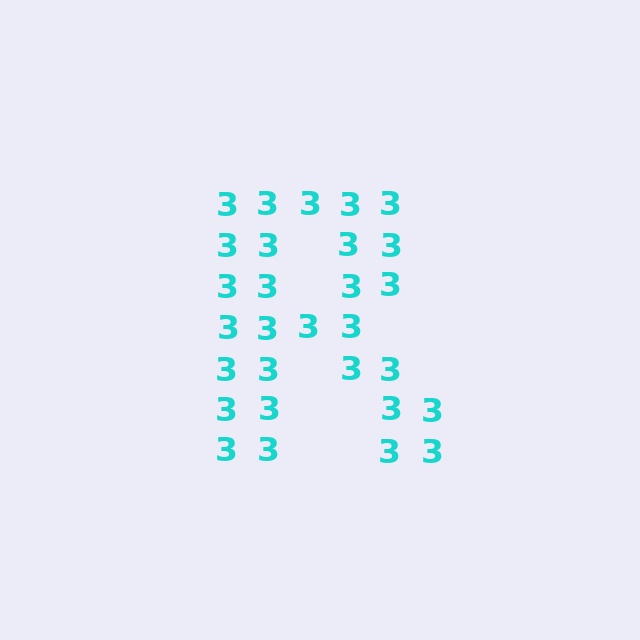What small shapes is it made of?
It is made of small digit 3's.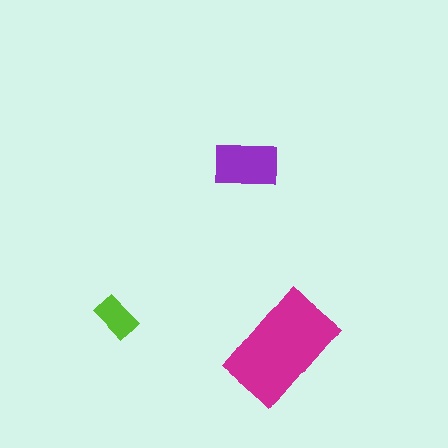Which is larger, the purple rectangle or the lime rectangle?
The purple one.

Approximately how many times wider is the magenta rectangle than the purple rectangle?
About 2 times wider.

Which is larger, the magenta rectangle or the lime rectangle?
The magenta one.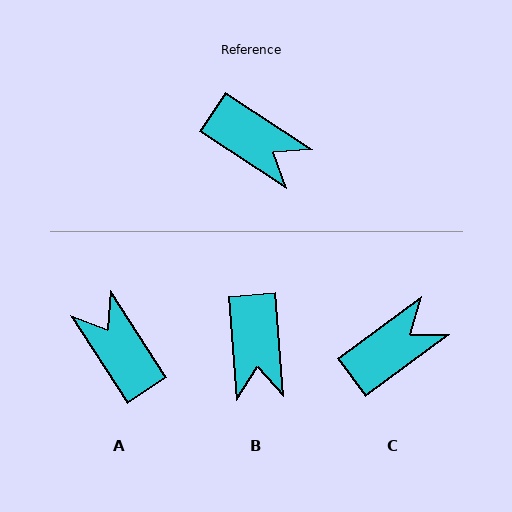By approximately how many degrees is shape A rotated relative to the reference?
Approximately 156 degrees counter-clockwise.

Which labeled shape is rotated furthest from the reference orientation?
A, about 156 degrees away.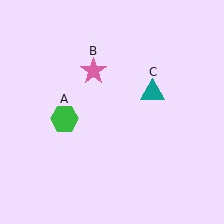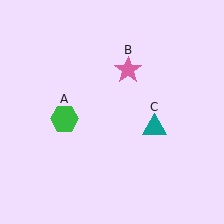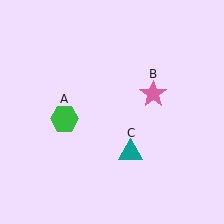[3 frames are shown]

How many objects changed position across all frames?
2 objects changed position: pink star (object B), teal triangle (object C).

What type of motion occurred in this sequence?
The pink star (object B), teal triangle (object C) rotated clockwise around the center of the scene.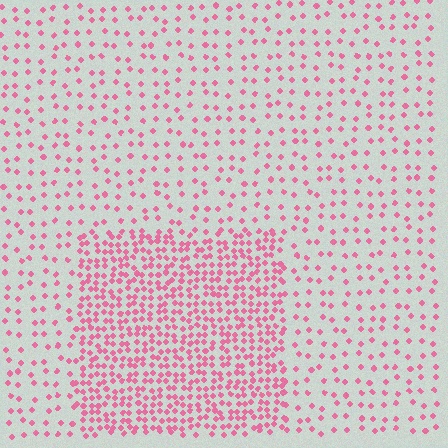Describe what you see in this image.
The image contains small pink elements arranged at two different densities. A rectangle-shaped region is visible where the elements are more densely packed than the surrounding area.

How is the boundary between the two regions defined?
The boundary is defined by a change in element density (approximately 2.7x ratio). All elements are the same color, size, and shape.